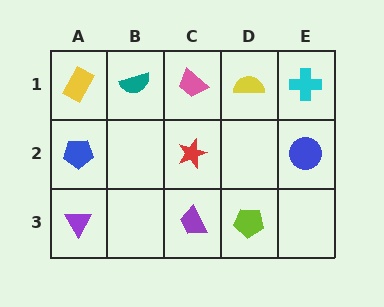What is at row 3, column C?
A purple trapezoid.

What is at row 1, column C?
A pink trapezoid.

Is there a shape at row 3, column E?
No, that cell is empty.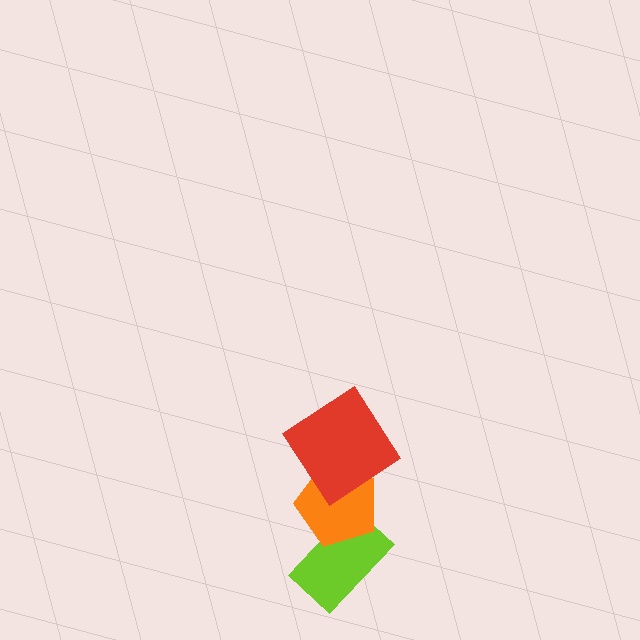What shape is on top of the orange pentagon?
The red diamond is on top of the orange pentagon.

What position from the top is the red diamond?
The red diamond is 1st from the top.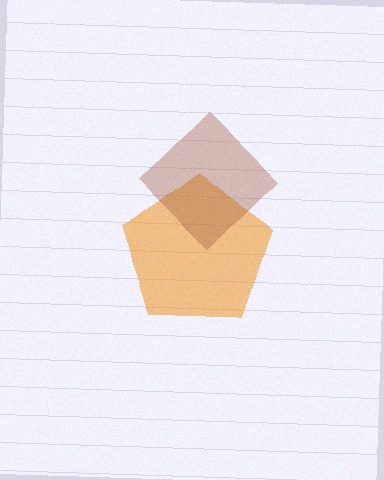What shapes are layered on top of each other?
The layered shapes are: an orange pentagon, a brown diamond.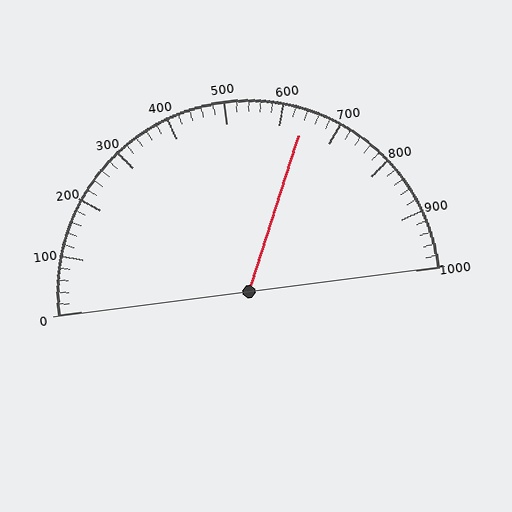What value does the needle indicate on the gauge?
The needle indicates approximately 640.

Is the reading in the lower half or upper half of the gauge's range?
The reading is in the upper half of the range (0 to 1000).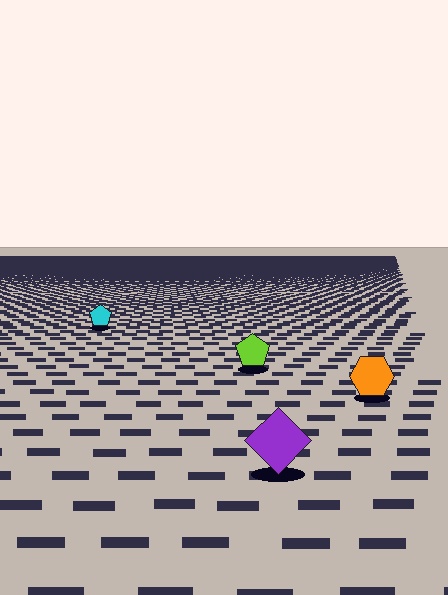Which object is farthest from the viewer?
The cyan pentagon is farthest from the viewer. It appears smaller and the ground texture around it is denser.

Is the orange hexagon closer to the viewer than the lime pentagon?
Yes. The orange hexagon is closer — you can tell from the texture gradient: the ground texture is coarser near it.